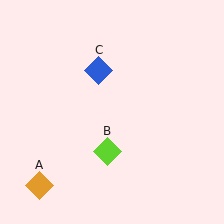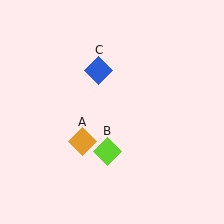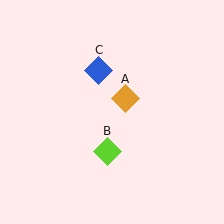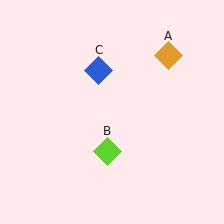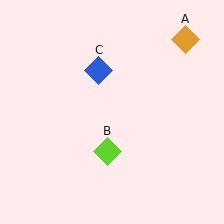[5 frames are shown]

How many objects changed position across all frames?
1 object changed position: orange diamond (object A).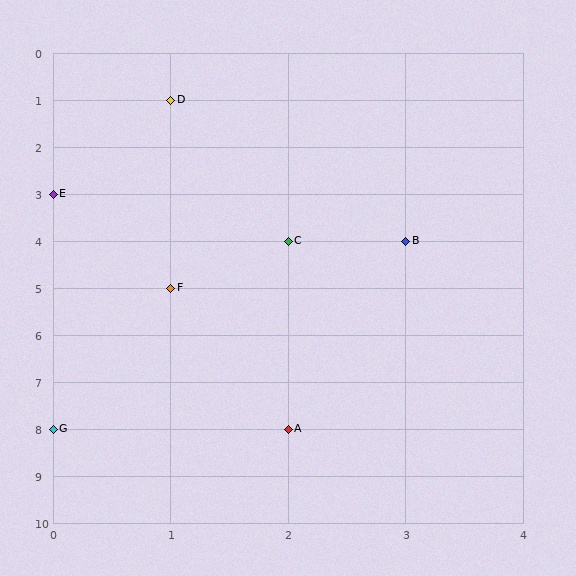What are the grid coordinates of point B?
Point B is at grid coordinates (3, 4).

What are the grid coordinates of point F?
Point F is at grid coordinates (1, 5).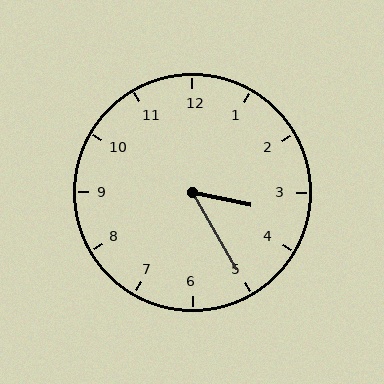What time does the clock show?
3:25.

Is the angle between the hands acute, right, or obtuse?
It is acute.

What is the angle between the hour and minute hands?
Approximately 48 degrees.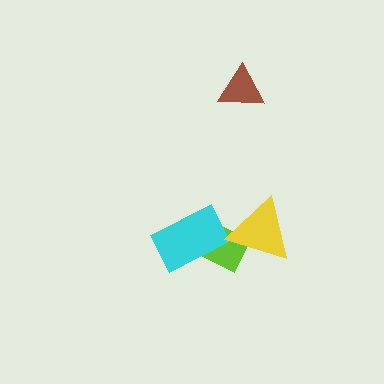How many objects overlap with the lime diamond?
2 objects overlap with the lime diamond.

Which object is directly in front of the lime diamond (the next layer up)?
The cyan rectangle is directly in front of the lime diamond.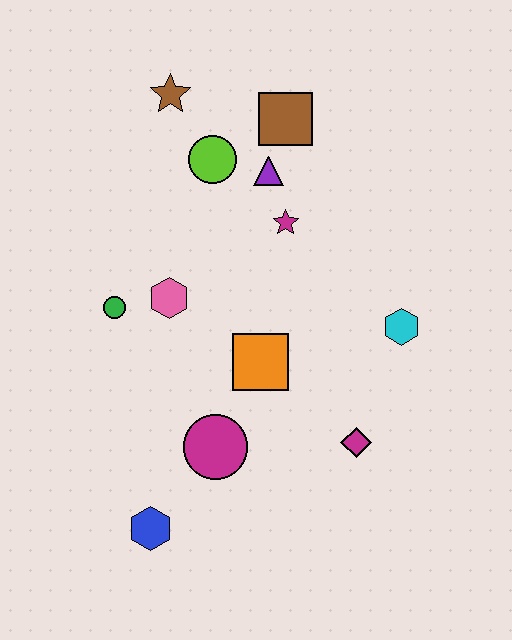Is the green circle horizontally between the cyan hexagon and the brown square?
No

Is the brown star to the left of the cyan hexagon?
Yes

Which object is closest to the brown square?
The purple triangle is closest to the brown square.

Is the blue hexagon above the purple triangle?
No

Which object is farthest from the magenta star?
The blue hexagon is farthest from the magenta star.